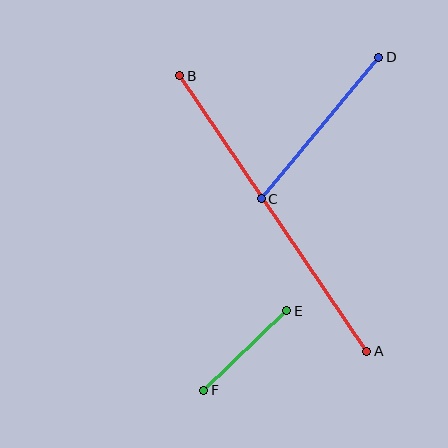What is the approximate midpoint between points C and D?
The midpoint is at approximately (320, 128) pixels.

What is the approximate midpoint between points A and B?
The midpoint is at approximately (273, 214) pixels.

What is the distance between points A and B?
The distance is approximately 333 pixels.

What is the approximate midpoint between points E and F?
The midpoint is at approximately (245, 351) pixels.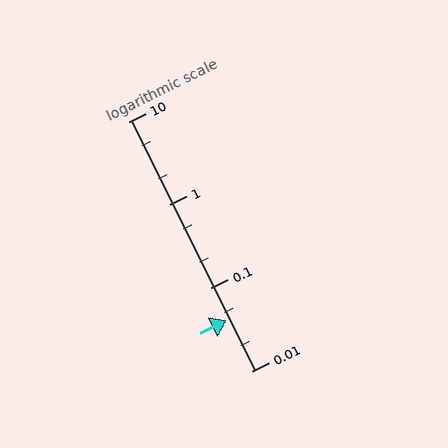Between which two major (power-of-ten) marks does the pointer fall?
The pointer is between 0.01 and 0.1.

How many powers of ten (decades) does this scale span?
The scale spans 3 decades, from 0.01 to 10.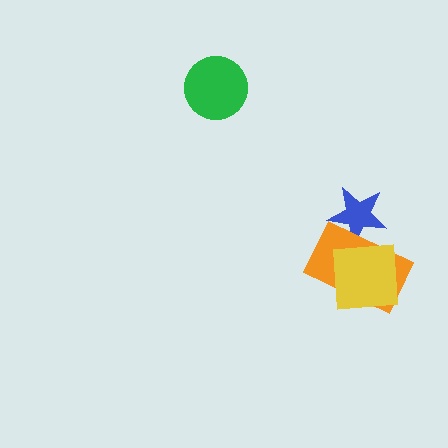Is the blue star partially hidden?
Yes, it is partially covered by another shape.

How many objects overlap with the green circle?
0 objects overlap with the green circle.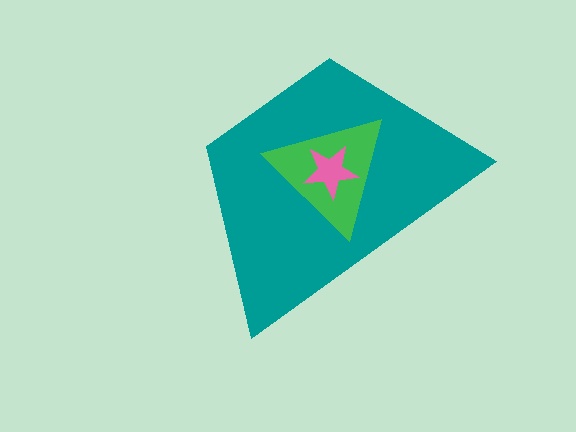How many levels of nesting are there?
3.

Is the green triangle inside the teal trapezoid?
Yes.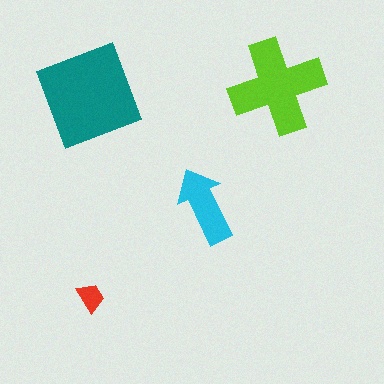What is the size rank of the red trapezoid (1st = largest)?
4th.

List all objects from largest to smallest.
The teal diamond, the lime cross, the cyan arrow, the red trapezoid.